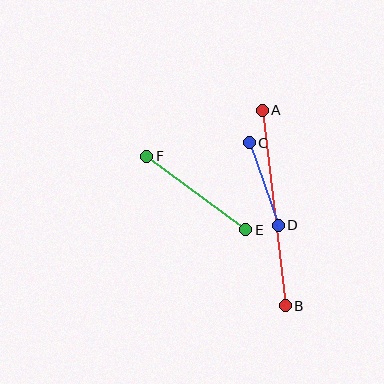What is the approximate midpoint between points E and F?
The midpoint is at approximately (196, 193) pixels.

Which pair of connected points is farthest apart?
Points A and B are farthest apart.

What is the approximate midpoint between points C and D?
The midpoint is at approximately (264, 184) pixels.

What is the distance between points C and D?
The distance is approximately 87 pixels.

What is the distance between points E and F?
The distance is approximately 123 pixels.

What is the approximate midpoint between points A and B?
The midpoint is at approximately (274, 208) pixels.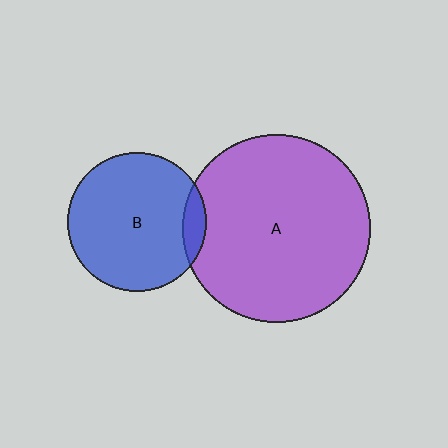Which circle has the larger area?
Circle A (purple).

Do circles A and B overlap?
Yes.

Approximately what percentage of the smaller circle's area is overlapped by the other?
Approximately 10%.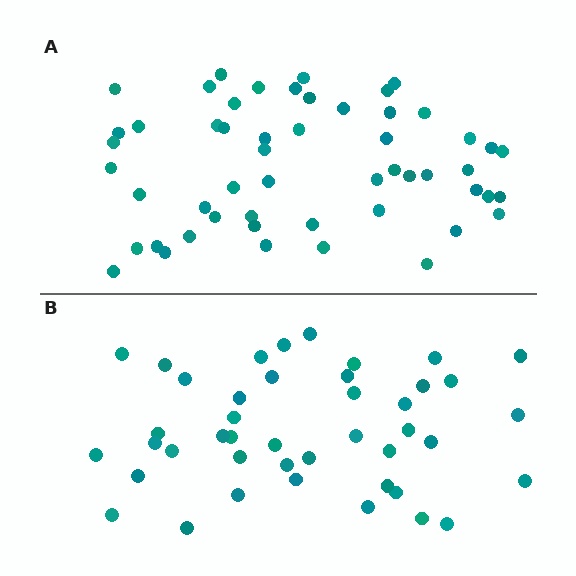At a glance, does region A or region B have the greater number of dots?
Region A (the top region) has more dots.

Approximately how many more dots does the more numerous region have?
Region A has roughly 10 or so more dots than region B.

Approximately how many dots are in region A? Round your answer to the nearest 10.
About 50 dots. (The exact count is 53, which rounds to 50.)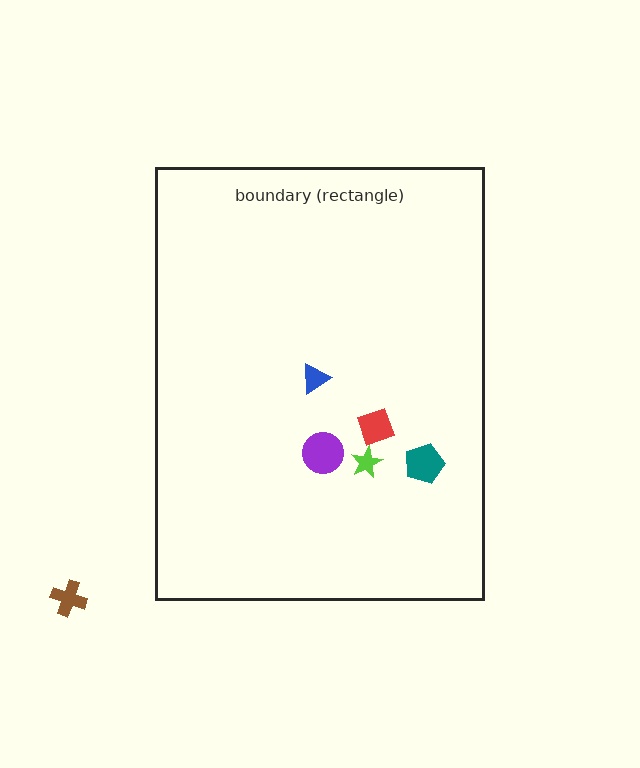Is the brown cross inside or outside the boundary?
Outside.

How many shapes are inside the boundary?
5 inside, 1 outside.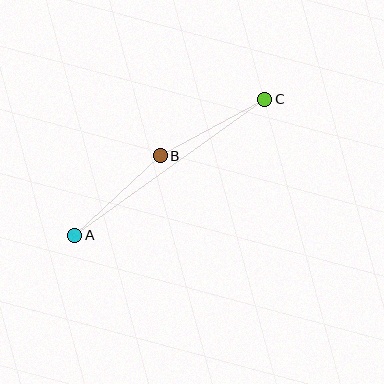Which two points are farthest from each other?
Points A and C are farthest from each other.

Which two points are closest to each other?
Points A and B are closest to each other.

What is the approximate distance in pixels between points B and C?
The distance between B and C is approximately 119 pixels.